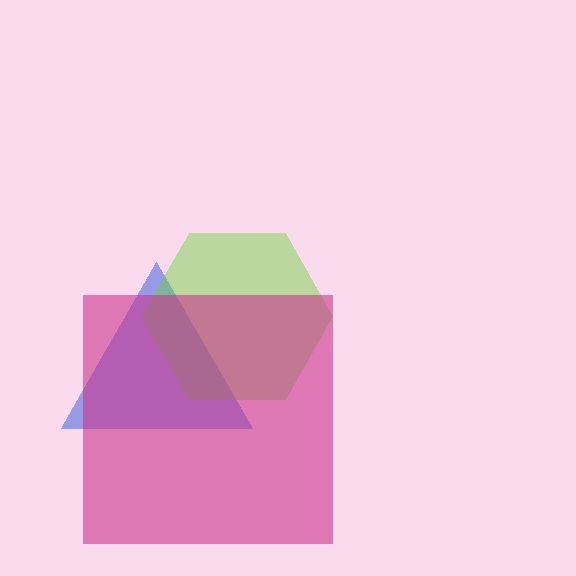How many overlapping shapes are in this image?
There are 3 overlapping shapes in the image.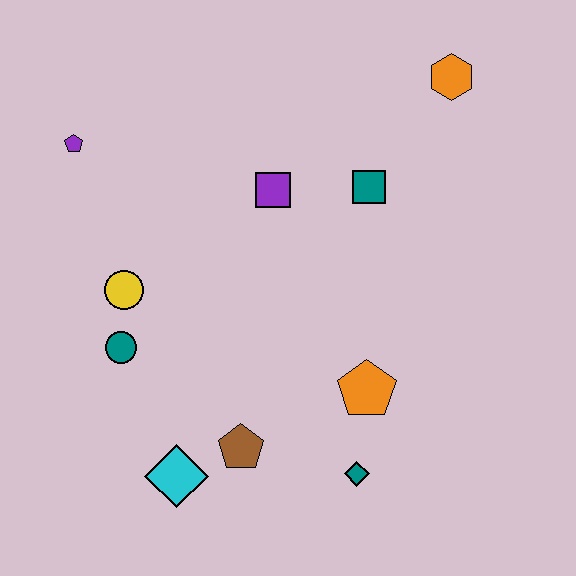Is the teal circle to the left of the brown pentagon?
Yes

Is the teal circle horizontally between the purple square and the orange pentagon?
No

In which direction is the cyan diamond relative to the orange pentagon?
The cyan diamond is to the left of the orange pentagon.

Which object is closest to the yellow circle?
The teal circle is closest to the yellow circle.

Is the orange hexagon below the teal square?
No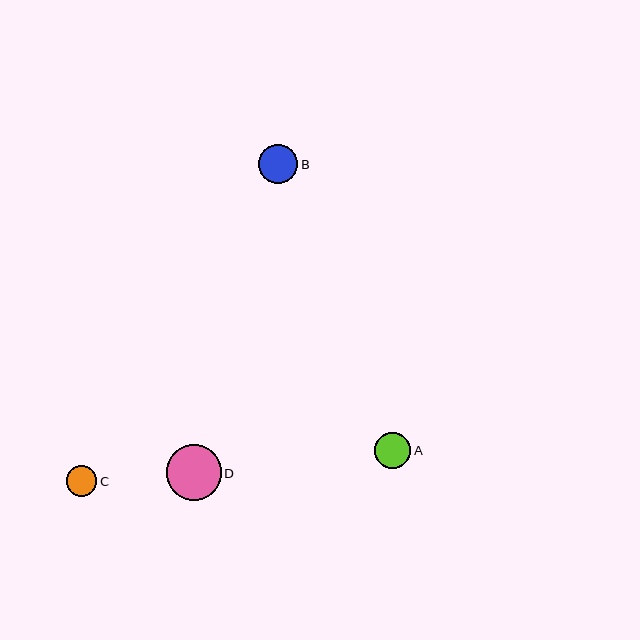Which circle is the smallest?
Circle C is the smallest with a size of approximately 31 pixels.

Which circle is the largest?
Circle D is the largest with a size of approximately 55 pixels.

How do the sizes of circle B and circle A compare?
Circle B and circle A are approximately the same size.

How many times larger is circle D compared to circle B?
Circle D is approximately 1.4 times the size of circle B.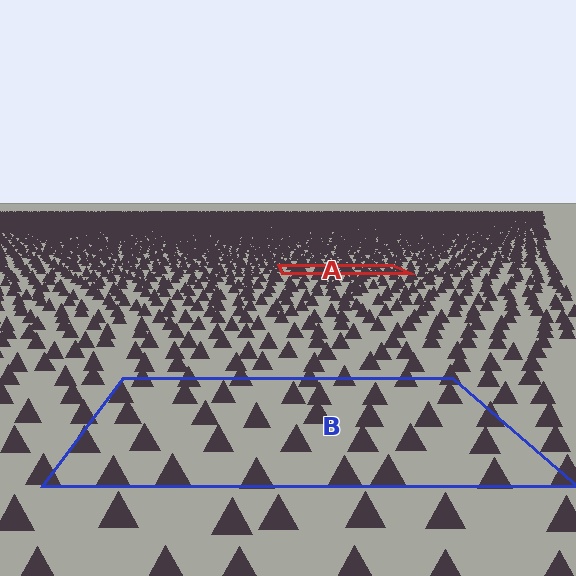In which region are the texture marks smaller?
The texture marks are smaller in region A, because it is farther away.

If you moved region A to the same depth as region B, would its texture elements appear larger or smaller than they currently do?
They would appear larger. At a closer depth, the same texture elements are projected at a bigger on-screen size.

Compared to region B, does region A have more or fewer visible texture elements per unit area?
Region A has more texture elements per unit area — they are packed more densely because it is farther away.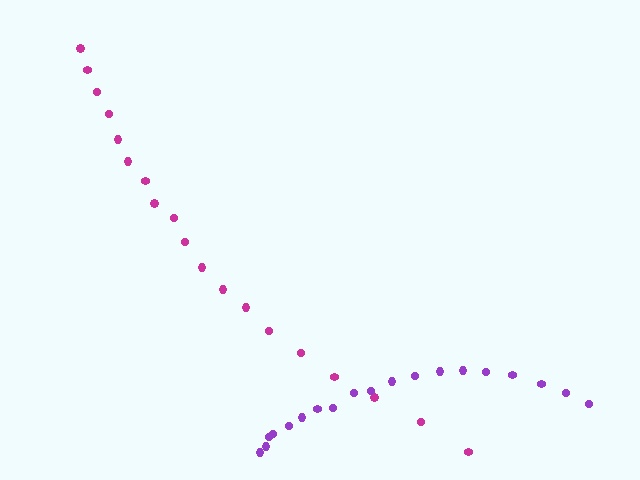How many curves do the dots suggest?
There are 2 distinct paths.